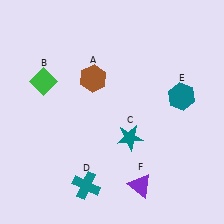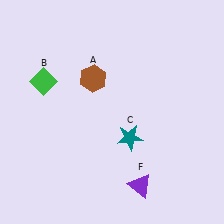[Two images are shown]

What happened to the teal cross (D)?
The teal cross (D) was removed in Image 2. It was in the bottom-left area of Image 1.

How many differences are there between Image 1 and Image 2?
There are 2 differences between the two images.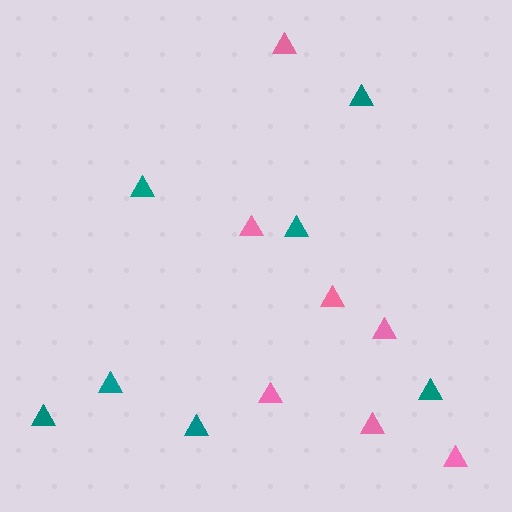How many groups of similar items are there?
There are 2 groups: one group of pink triangles (7) and one group of teal triangles (7).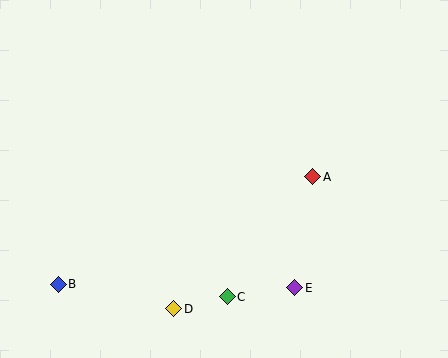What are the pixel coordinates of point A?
Point A is at (313, 177).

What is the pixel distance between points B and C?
The distance between B and C is 169 pixels.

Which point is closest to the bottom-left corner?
Point B is closest to the bottom-left corner.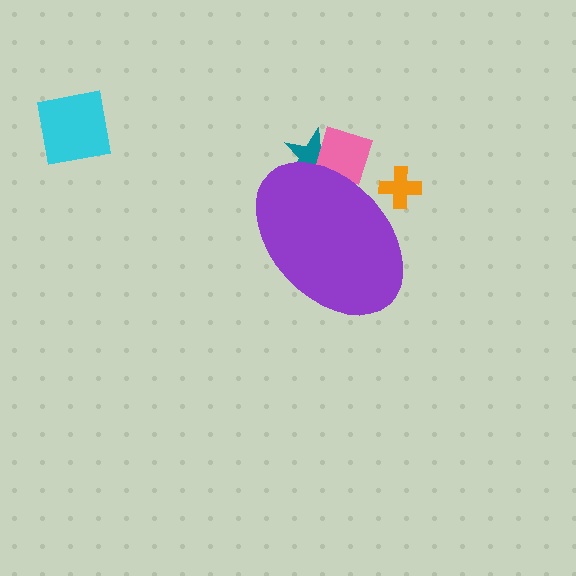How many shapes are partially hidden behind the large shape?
3 shapes are partially hidden.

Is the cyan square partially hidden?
No, the cyan square is fully visible.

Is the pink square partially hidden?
Yes, the pink square is partially hidden behind the purple ellipse.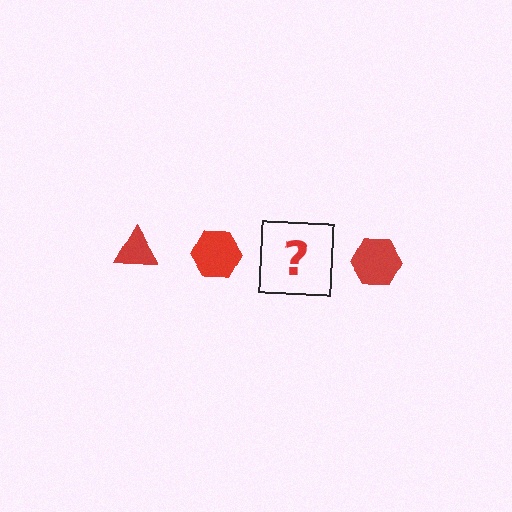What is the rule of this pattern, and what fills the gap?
The rule is that the pattern cycles through triangle, hexagon shapes in red. The gap should be filled with a red triangle.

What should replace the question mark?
The question mark should be replaced with a red triangle.